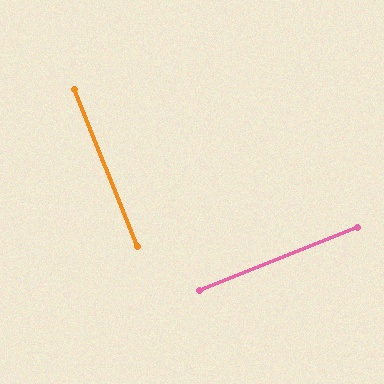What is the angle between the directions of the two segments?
Approximately 90 degrees.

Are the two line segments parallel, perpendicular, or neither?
Perpendicular — they meet at approximately 90°.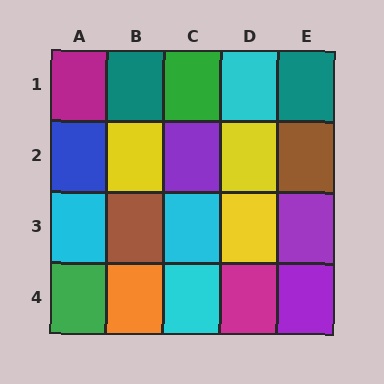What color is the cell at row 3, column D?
Yellow.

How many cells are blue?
1 cell is blue.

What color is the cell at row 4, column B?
Orange.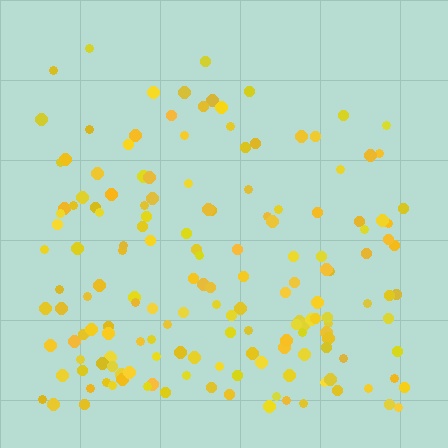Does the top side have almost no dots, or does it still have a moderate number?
Still a moderate number, just noticeably fewer than the bottom.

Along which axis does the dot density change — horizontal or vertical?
Vertical.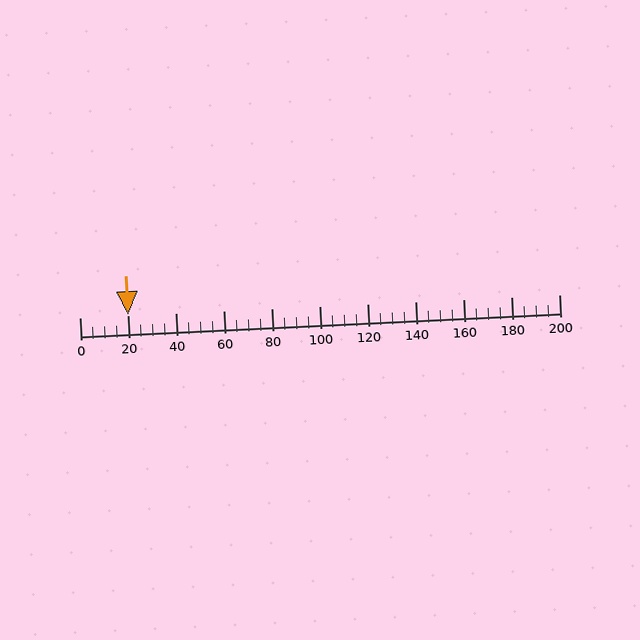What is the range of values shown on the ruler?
The ruler shows values from 0 to 200.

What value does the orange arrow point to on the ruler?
The orange arrow points to approximately 20.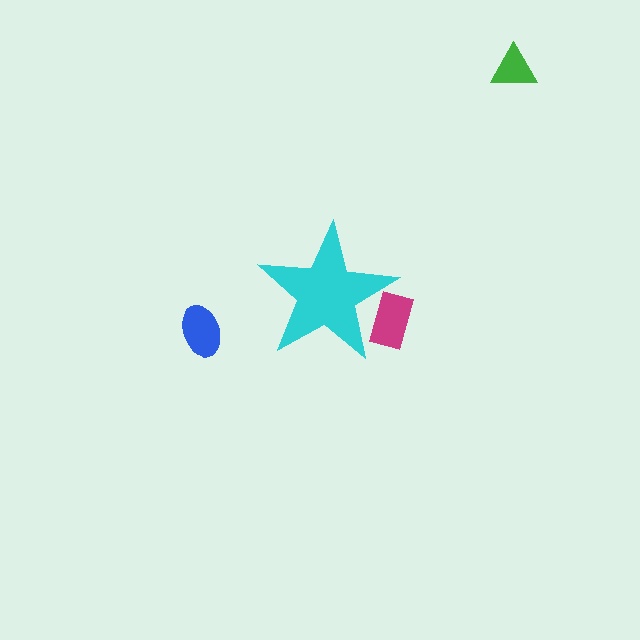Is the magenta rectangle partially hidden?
Yes, the magenta rectangle is partially hidden behind the cyan star.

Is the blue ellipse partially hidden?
No, the blue ellipse is fully visible.